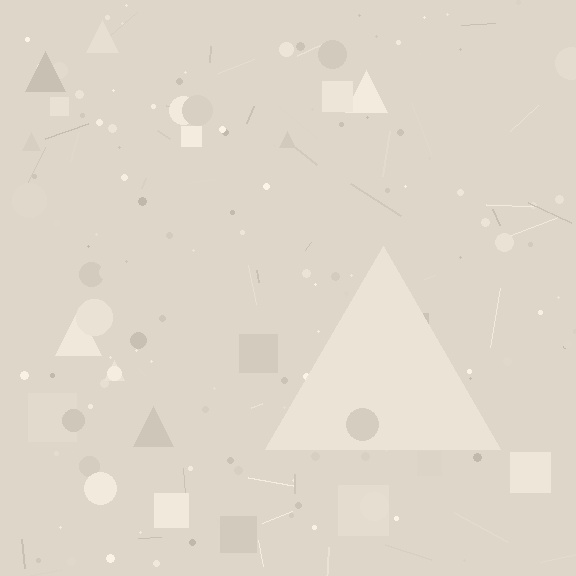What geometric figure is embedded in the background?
A triangle is embedded in the background.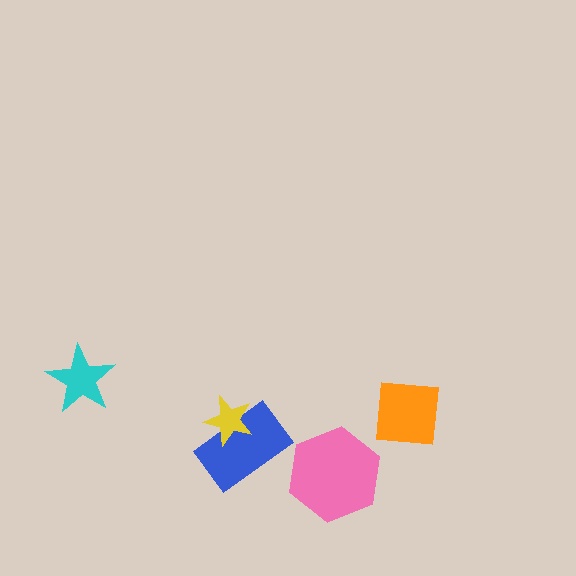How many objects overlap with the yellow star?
1 object overlaps with the yellow star.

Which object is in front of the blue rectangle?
The yellow star is in front of the blue rectangle.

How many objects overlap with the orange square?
0 objects overlap with the orange square.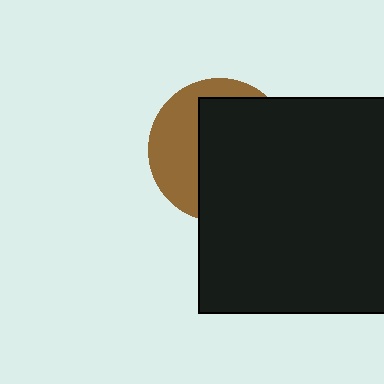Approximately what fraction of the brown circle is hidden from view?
Roughly 63% of the brown circle is hidden behind the black square.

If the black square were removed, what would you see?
You would see the complete brown circle.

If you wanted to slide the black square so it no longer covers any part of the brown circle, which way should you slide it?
Slide it right — that is the most direct way to separate the two shapes.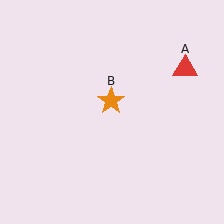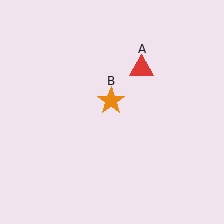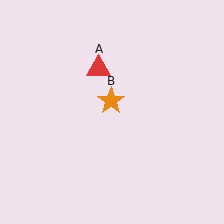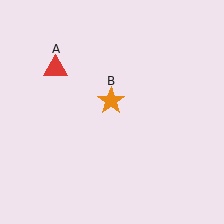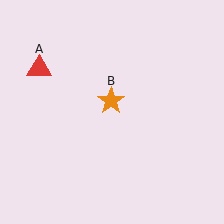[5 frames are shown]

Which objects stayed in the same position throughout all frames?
Orange star (object B) remained stationary.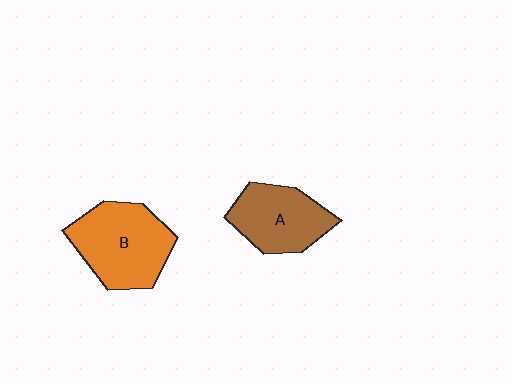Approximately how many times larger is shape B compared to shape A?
Approximately 1.3 times.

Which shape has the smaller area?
Shape A (brown).